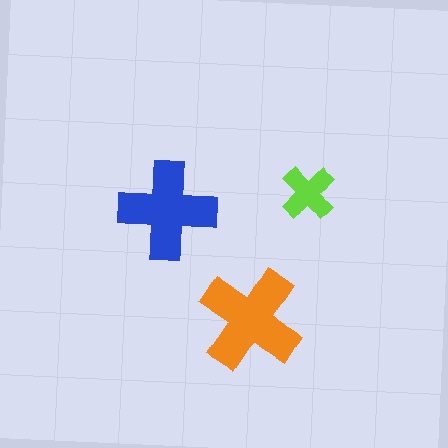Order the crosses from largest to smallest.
the orange one, the blue one, the lime one.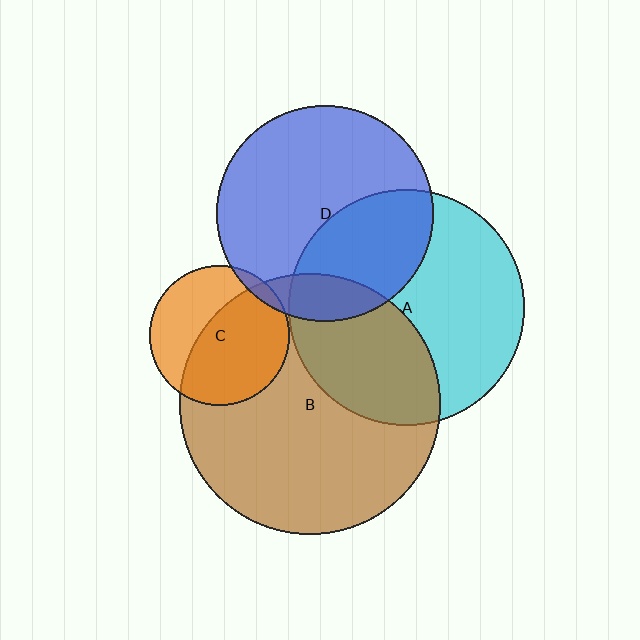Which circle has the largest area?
Circle B (brown).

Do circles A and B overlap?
Yes.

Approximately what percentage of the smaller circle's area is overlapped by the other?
Approximately 35%.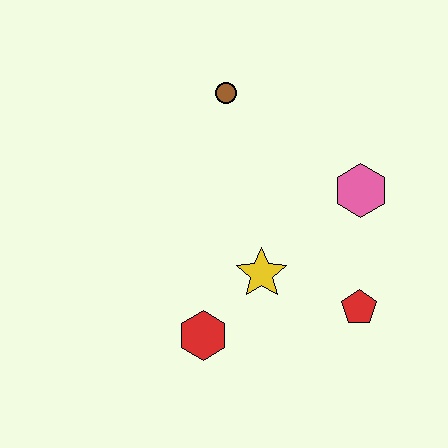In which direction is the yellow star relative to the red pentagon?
The yellow star is to the left of the red pentagon.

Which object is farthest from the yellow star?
The brown circle is farthest from the yellow star.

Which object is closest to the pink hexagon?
The red pentagon is closest to the pink hexagon.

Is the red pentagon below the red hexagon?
No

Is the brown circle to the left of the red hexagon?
No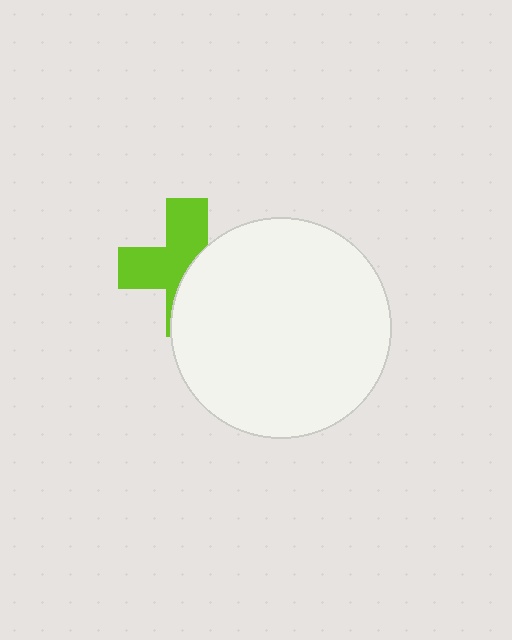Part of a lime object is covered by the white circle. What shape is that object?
It is a cross.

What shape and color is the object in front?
The object in front is a white circle.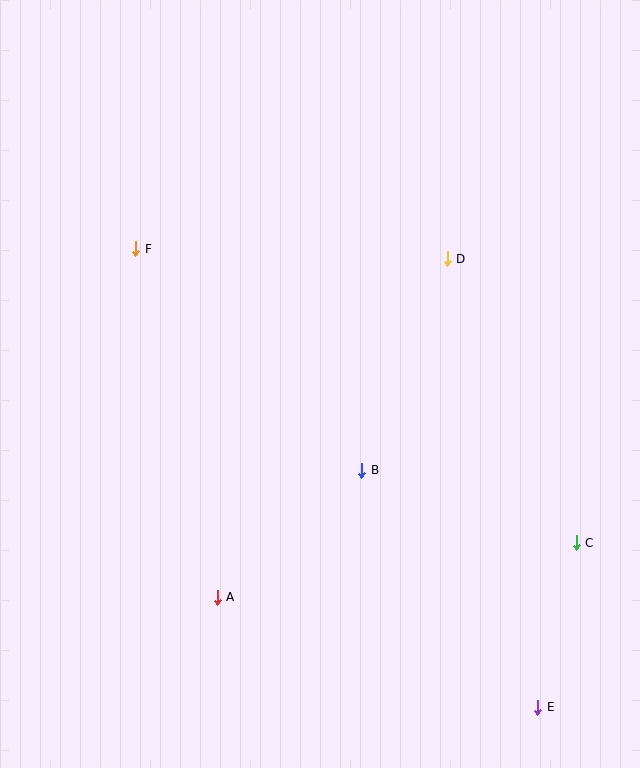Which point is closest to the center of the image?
Point B at (362, 470) is closest to the center.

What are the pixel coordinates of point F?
Point F is at (136, 249).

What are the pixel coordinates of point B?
Point B is at (362, 470).